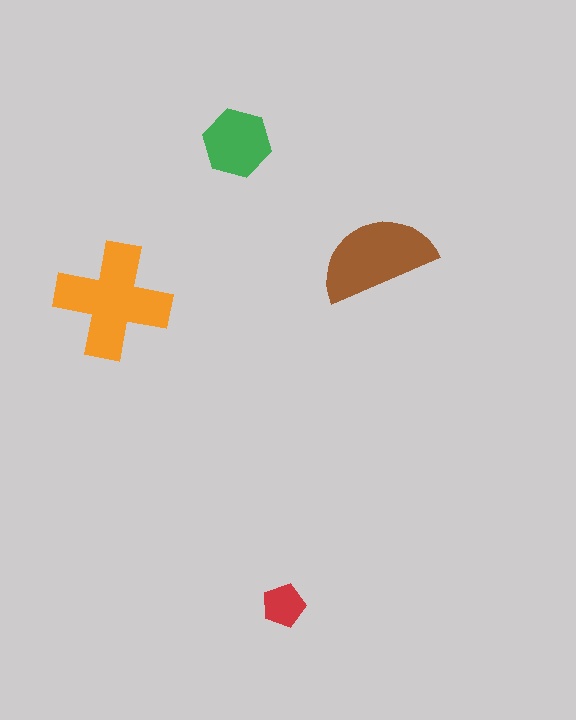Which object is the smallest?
The red pentagon.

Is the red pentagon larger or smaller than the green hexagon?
Smaller.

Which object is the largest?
The orange cross.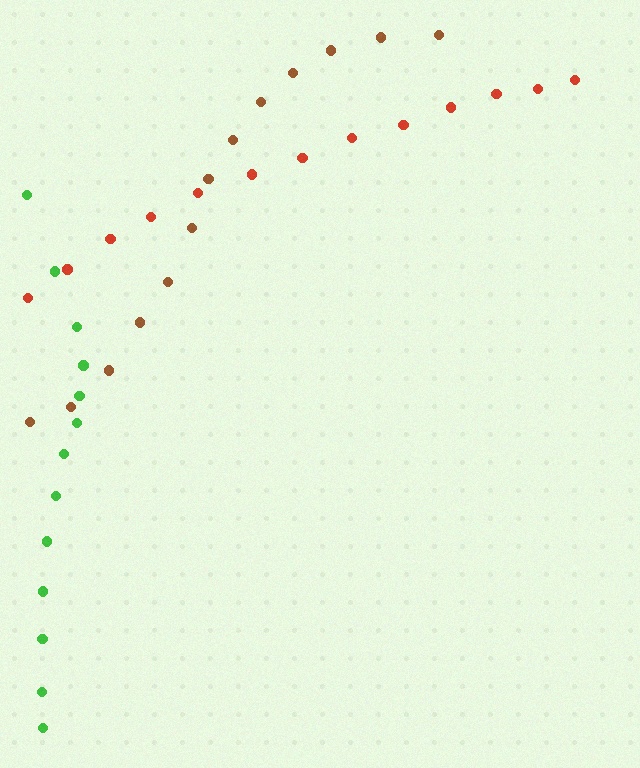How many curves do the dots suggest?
There are 3 distinct paths.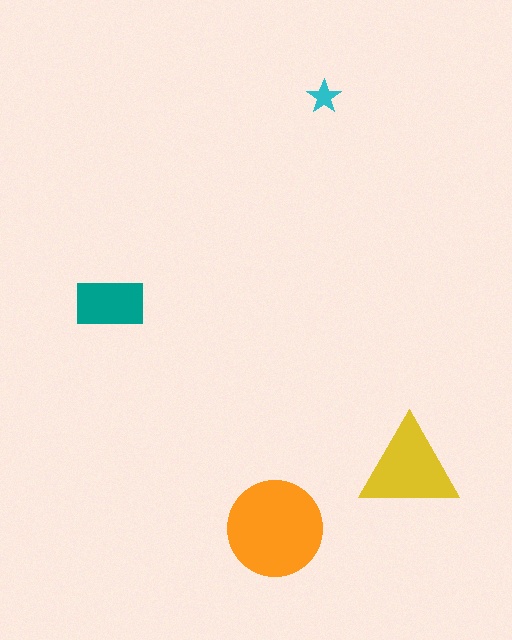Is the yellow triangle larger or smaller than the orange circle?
Smaller.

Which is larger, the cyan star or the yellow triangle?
The yellow triangle.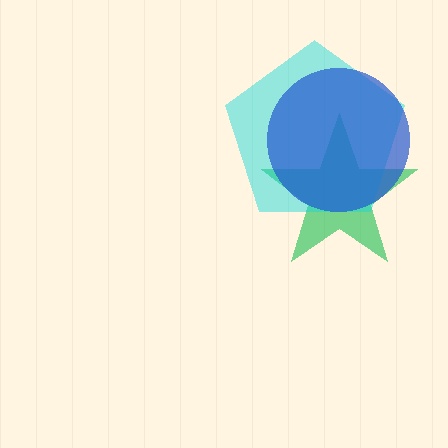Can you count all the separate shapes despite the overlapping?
Yes, there are 3 separate shapes.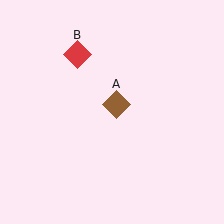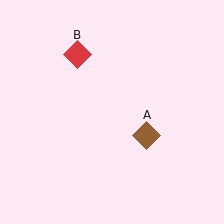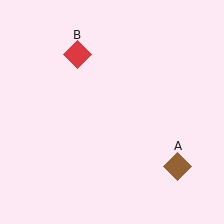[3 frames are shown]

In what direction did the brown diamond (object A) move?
The brown diamond (object A) moved down and to the right.